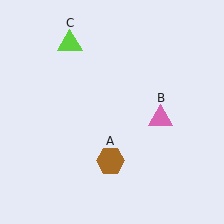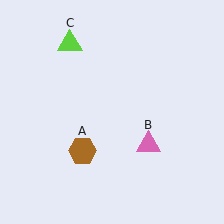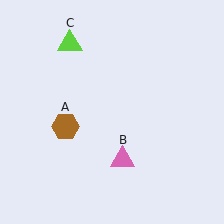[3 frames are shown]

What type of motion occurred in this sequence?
The brown hexagon (object A), pink triangle (object B) rotated clockwise around the center of the scene.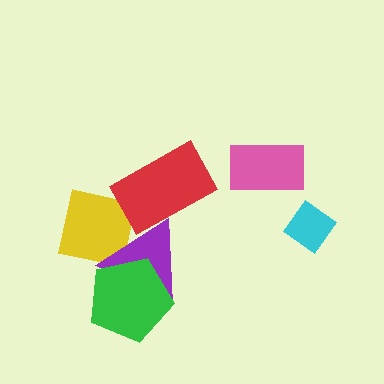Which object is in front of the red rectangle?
The purple triangle is in front of the red rectangle.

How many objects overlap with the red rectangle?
1 object overlaps with the red rectangle.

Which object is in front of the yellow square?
The purple triangle is in front of the yellow square.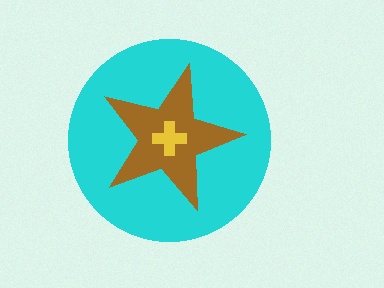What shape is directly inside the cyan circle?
The brown star.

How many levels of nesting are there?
3.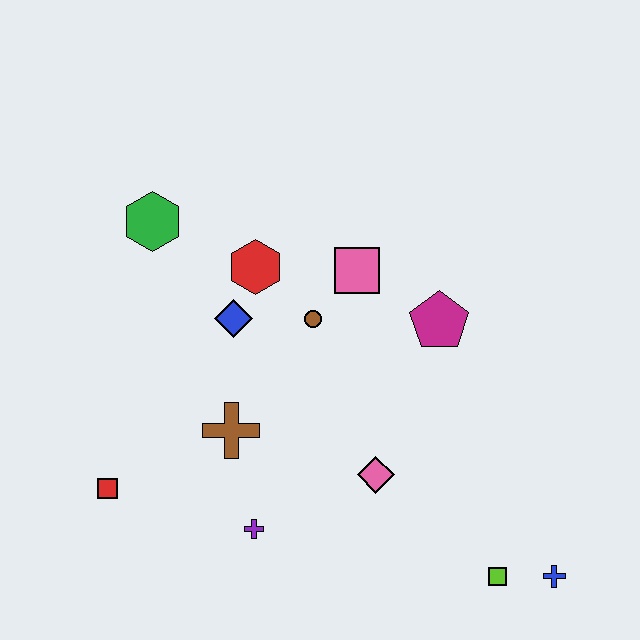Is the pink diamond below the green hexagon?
Yes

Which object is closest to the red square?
The brown cross is closest to the red square.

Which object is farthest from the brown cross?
The blue cross is farthest from the brown cross.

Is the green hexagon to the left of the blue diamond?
Yes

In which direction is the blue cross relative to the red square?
The blue cross is to the right of the red square.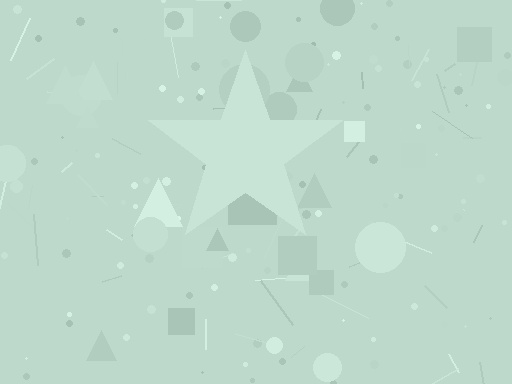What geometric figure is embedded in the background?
A star is embedded in the background.